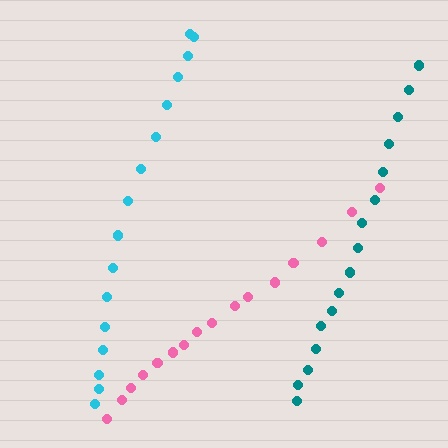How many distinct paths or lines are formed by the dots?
There are 3 distinct paths.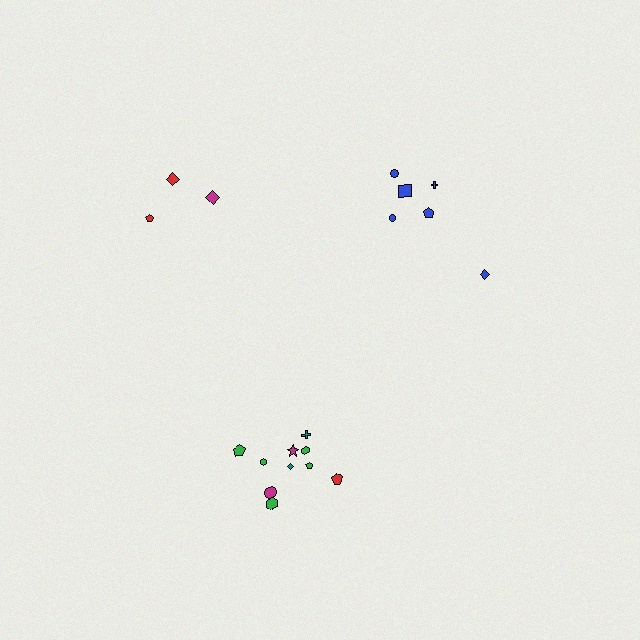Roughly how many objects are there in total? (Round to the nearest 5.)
Roughly 20 objects in total.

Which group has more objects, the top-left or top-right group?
The top-right group.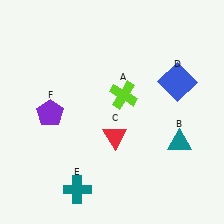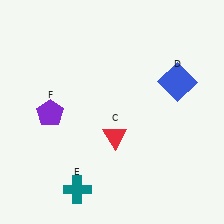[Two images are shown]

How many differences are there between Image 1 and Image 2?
There are 2 differences between the two images.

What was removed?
The teal triangle (B), the lime cross (A) were removed in Image 2.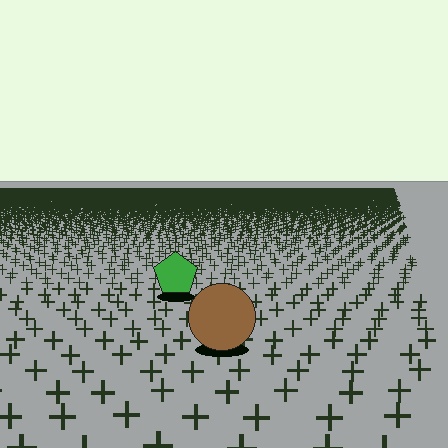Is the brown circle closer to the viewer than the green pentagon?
Yes. The brown circle is closer — you can tell from the texture gradient: the ground texture is coarser near it.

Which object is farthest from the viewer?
The green pentagon is farthest from the viewer. It appears smaller and the ground texture around it is denser.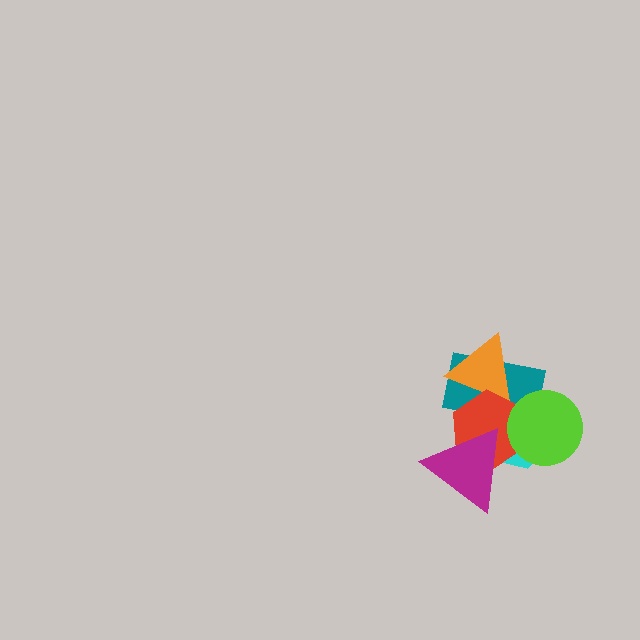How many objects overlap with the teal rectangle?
5 objects overlap with the teal rectangle.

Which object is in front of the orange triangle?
The red hexagon is in front of the orange triangle.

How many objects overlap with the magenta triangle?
3 objects overlap with the magenta triangle.